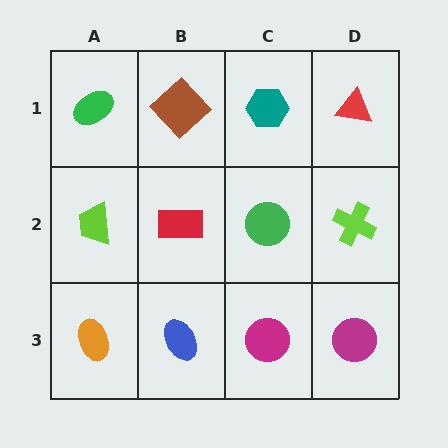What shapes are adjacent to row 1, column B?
A red rectangle (row 2, column B), a green ellipse (row 1, column A), a teal hexagon (row 1, column C).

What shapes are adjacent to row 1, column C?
A green circle (row 2, column C), a brown diamond (row 1, column B), a red triangle (row 1, column D).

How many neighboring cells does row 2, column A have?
3.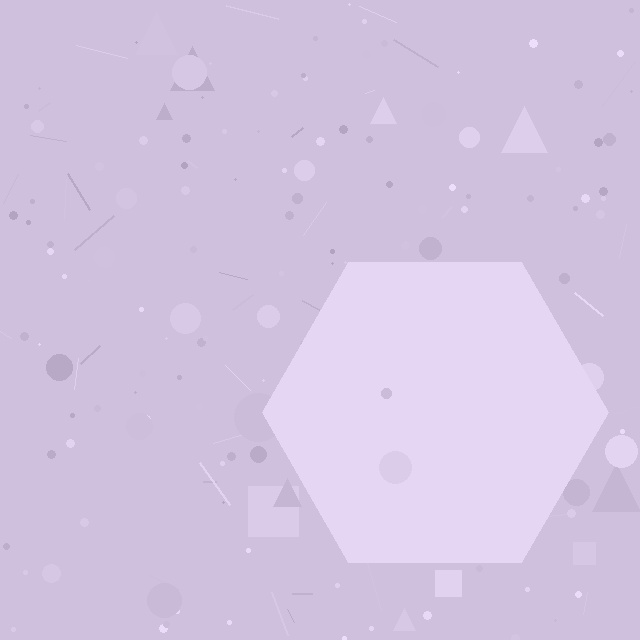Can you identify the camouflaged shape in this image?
The camouflaged shape is a hexagon.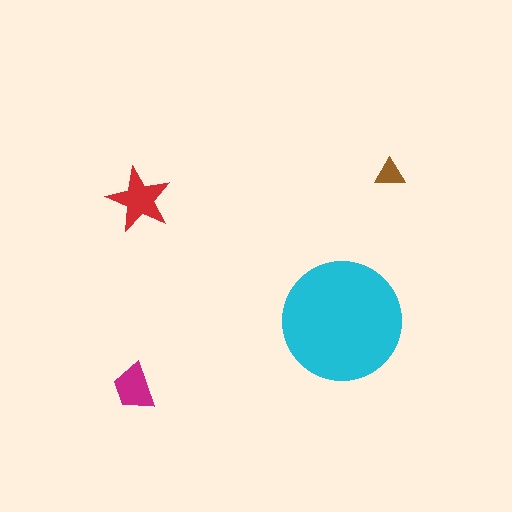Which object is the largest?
The cyan circle.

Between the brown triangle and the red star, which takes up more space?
The red star.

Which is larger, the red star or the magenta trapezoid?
The red star.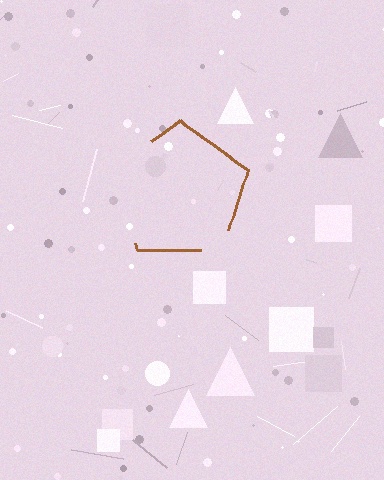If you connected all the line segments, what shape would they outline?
They would outline a pentagon.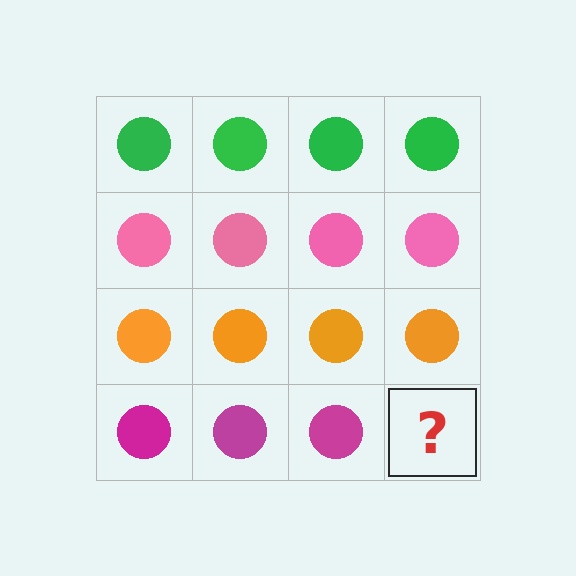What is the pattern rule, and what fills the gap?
The rule is that each row has a consistent color. The gap should be filled with a magenta circle.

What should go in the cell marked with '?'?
The missing cell should contain a magenta circle.